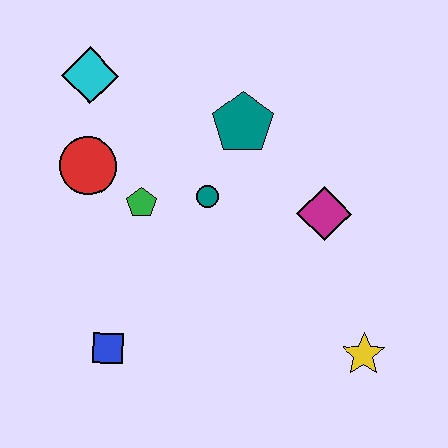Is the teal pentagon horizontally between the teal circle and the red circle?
No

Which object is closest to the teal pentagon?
The teal circle is closest to the teal pentagon.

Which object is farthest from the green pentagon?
The yellow star is farthest from the green pentagon.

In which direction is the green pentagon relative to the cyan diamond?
The green pentagon is below the cyan diamond.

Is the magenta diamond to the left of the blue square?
No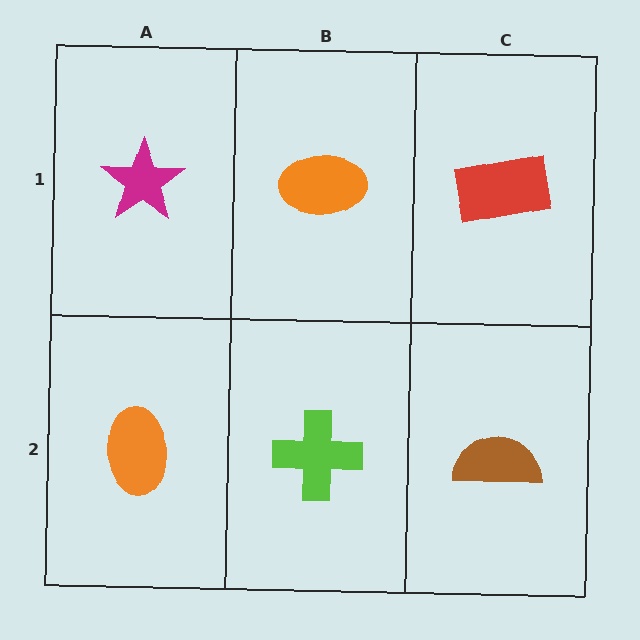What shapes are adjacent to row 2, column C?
A red rectangle (row 1, column C), a lime cross (row 2, column B).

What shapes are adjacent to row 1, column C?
A brown semicircle (row 2, column C), an orange ellipse (row 1, column B).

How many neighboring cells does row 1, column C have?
2.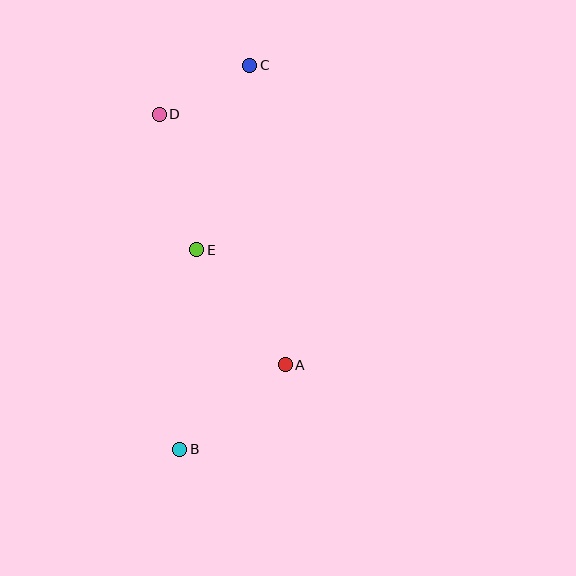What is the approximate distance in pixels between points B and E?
The distance between B and E is approximately 200 pixels.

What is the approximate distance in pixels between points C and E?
The distance between C and E is approximately 192 pixels.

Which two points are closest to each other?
Points C and D are closest to each other.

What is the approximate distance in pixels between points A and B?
The distance between A and B is approximately 135 pixels.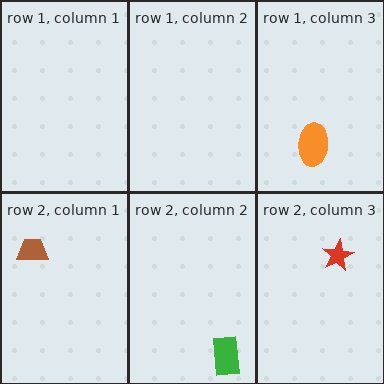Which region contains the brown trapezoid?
The row 2, column 1 region.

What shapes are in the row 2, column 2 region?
The green rectangle.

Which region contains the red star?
The row 2, column 3 region.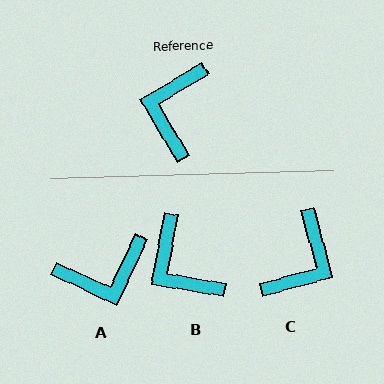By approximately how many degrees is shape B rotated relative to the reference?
Approximately 49 degrees counter-clockwise.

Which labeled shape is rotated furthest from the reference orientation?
C, about 164 degrees away.